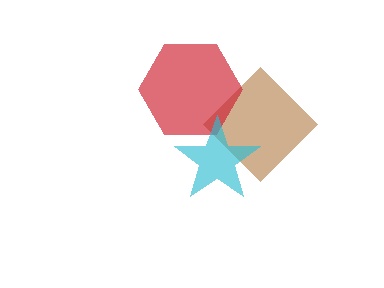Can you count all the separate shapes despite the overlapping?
Yes, there are 3 separate shapes.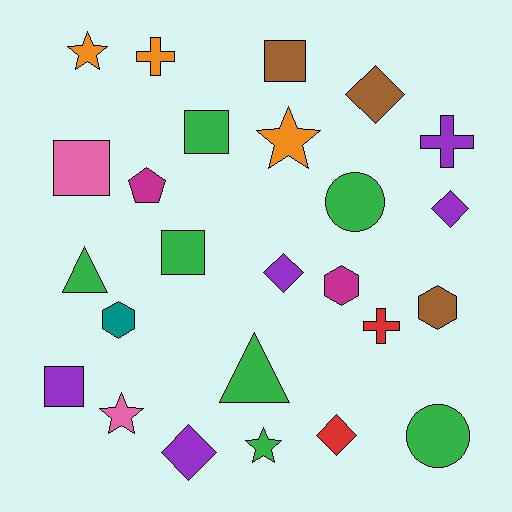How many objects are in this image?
There are 25 objects.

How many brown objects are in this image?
There are 3 brown objects.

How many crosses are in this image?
There are 3 crosses.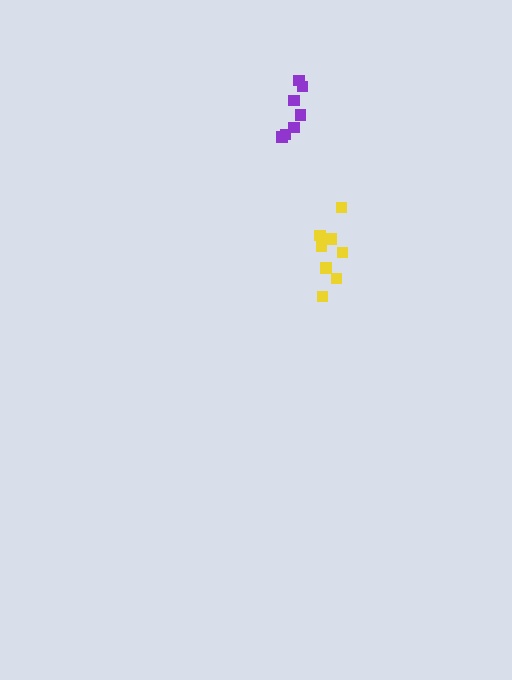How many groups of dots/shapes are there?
There are 2 groups.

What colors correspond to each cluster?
The clusters are colored: purple, yellow.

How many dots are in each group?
Group 1: 7 dots, Group 2: 8 dots (15 total).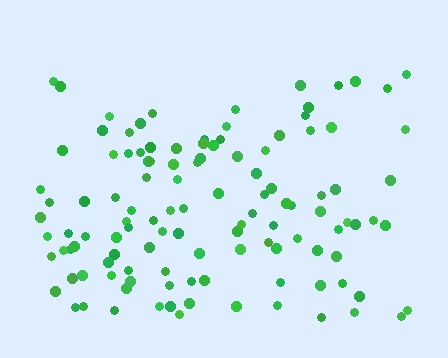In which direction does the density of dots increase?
From top to bottom, with the bottom side densest.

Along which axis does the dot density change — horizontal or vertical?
Vertical.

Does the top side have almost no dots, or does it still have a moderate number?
Still a moderate number, just noticeably fewer than the bottom.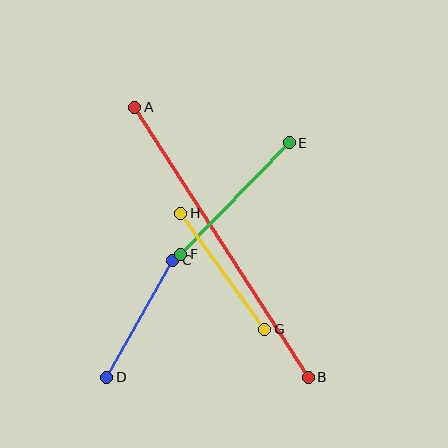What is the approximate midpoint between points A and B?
The midpoint is at approximately (221, 242) pixels.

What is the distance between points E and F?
The distance is approximately 156 pixels.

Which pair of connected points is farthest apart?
Points A and B are farthest apart.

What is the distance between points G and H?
The distance is approximately 143 pixels.